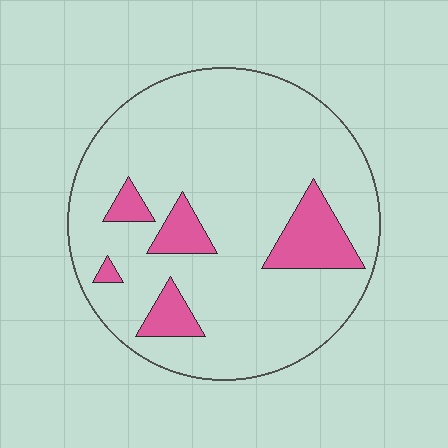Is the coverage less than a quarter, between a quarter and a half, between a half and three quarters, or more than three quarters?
Less than a quarter.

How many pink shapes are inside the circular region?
5.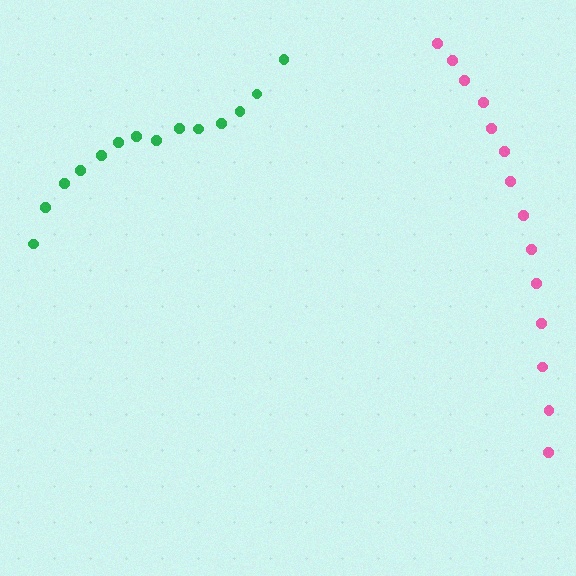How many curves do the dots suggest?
There are 2 distinct paths.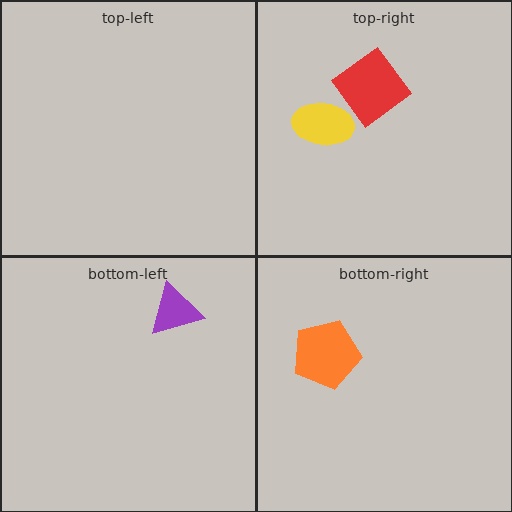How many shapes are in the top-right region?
2.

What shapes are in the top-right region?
The yellow ellipse, the red diamond.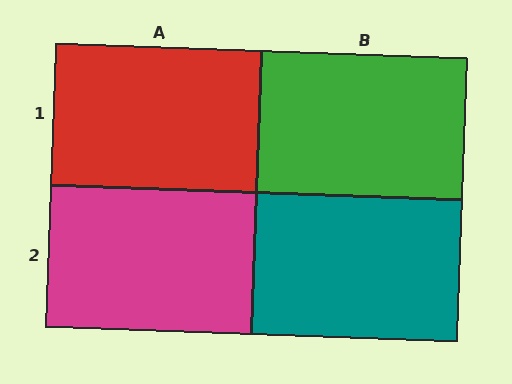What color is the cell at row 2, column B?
Teal.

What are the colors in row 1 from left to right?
Red, green.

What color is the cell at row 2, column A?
Magenta.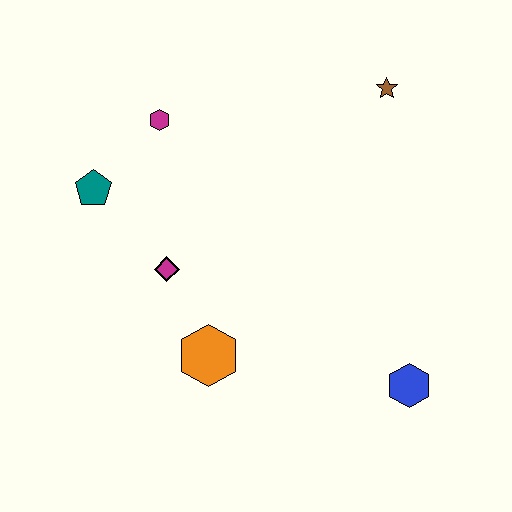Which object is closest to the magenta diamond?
The orange hexagon is closest to the magenta diamond.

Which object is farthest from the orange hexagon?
The brown star is farthest from the orange hexagon.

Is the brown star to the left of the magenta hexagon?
No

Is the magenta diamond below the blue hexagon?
No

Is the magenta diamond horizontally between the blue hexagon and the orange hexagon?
No